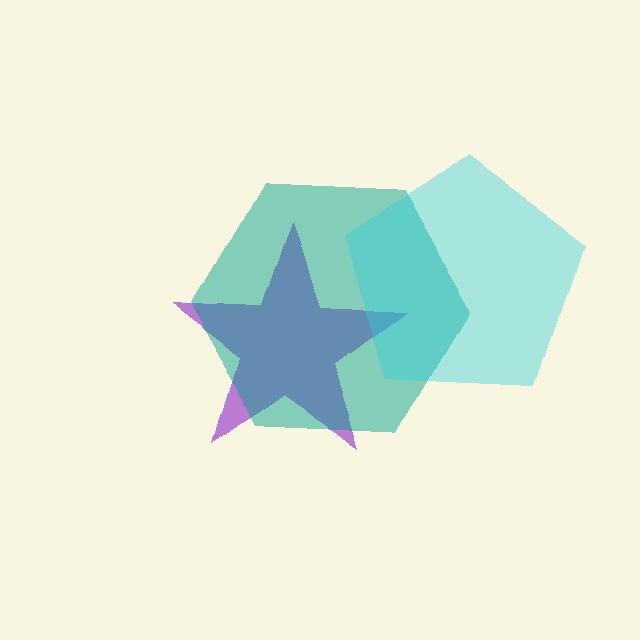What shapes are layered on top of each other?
The layered shapes are: a purple star, a teal hexagon, a cyan pentagon.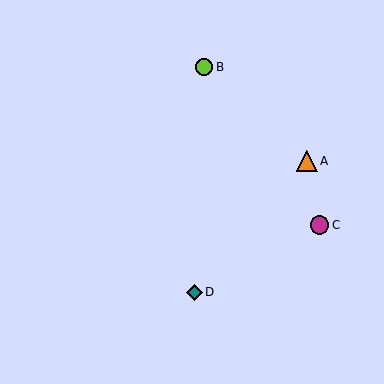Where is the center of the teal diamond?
The center of the teal diamond is at (194, 292).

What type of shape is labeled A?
Shape A is an orange triangle.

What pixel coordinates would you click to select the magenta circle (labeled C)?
Click at (319, 225) to select the magenta circle C.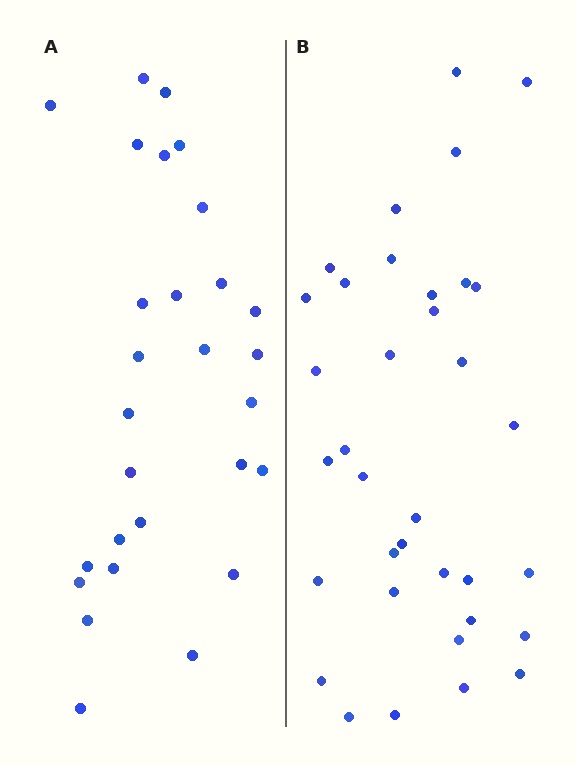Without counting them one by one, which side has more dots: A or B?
Region B (the right region) has more dots.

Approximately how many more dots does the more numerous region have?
Region B has roughly 8 or so more dots than region A.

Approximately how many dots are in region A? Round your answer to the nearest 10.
About 30 dots. (The exact count is 28, which rounds to 30.)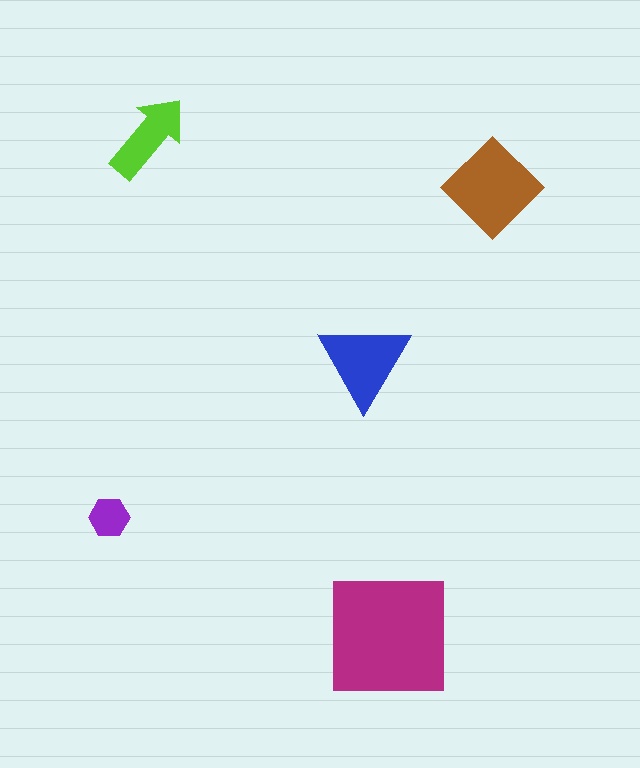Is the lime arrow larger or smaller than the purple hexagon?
Larger.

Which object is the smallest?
The purple hexagon.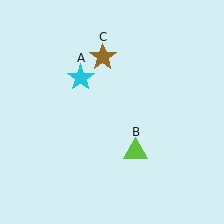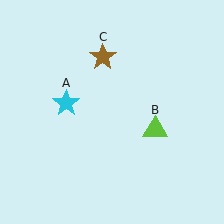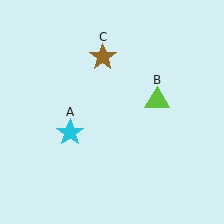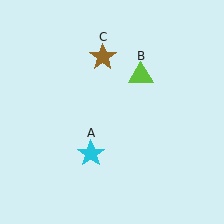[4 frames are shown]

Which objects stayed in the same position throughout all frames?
Brown star (object C) remained stationary.